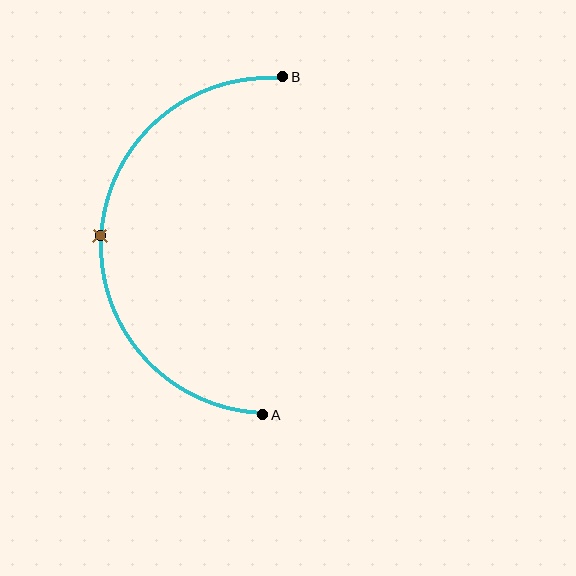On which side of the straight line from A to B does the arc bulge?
The arc bulges to the left of the straight line connecting A and B.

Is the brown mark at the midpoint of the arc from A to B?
Yes. The brown mark lies on the arc at equal arc-length from both A and B — it is the arc midpoint.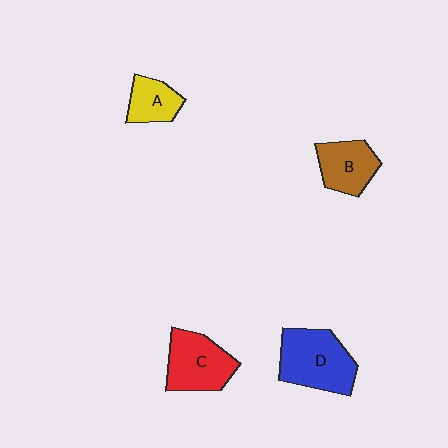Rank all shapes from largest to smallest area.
From largest to smallest: D (blue), C (red), B (brown), A (yellow).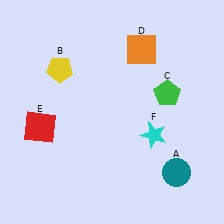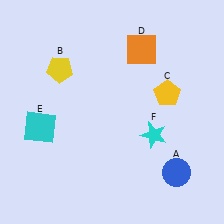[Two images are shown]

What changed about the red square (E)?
In Image 1, E is red. In Image 2, it changed to cyan.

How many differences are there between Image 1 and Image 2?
There are 3 differences between the two images.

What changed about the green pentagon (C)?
In Image 1, C is green. In Image 2, it changed to yellow.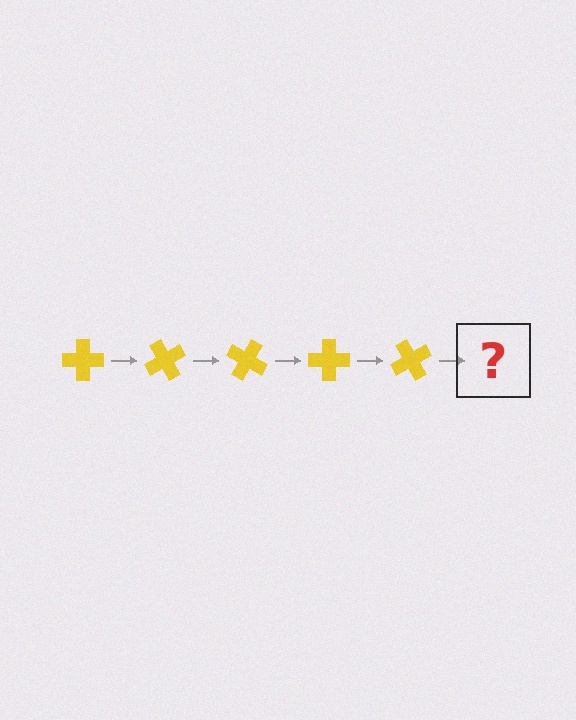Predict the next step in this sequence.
The next step is a yellow cross rotated 300 degrees.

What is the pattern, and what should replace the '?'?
The pattern is that the cross rotates 60 degrees each step. The '?' should be a yellow cross rotated 300 degrees.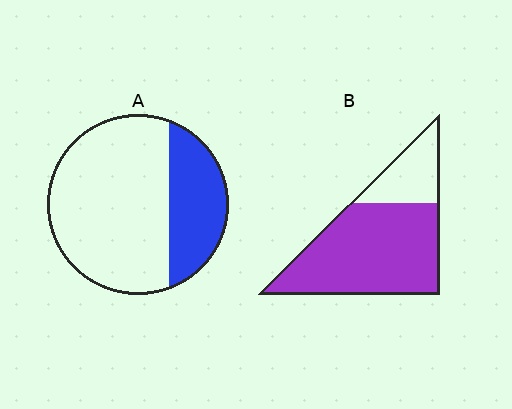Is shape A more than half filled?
No.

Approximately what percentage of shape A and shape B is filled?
A is approximately 30% and B is approximately 75%.